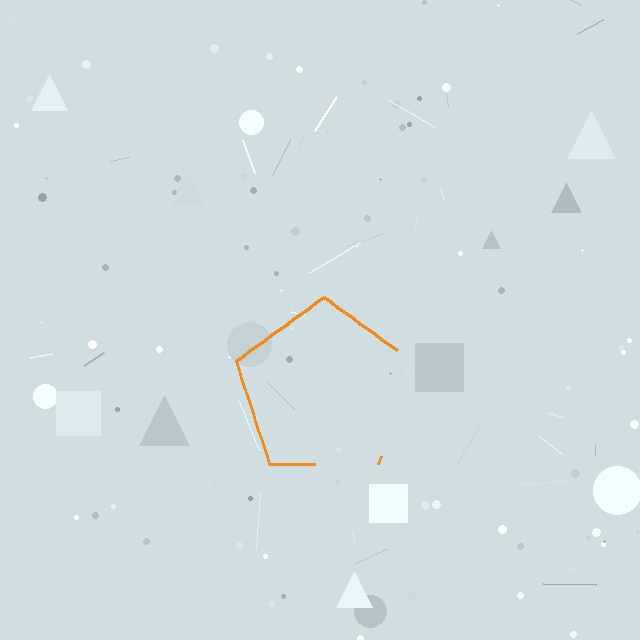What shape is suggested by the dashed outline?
The dashed outline suggests a pentagon.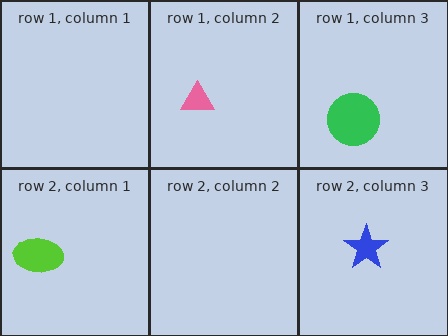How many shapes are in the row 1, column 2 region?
1.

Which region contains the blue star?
The row 2, column 3 region.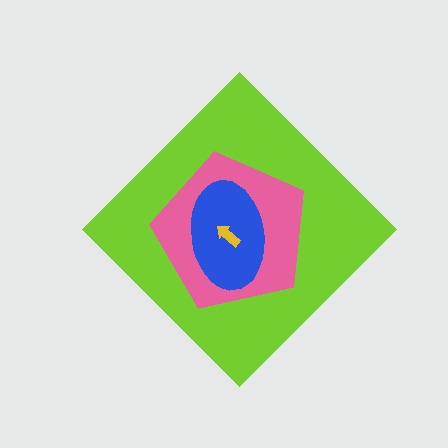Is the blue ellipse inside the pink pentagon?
Yes.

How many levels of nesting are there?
4.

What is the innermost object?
The yellow arrow.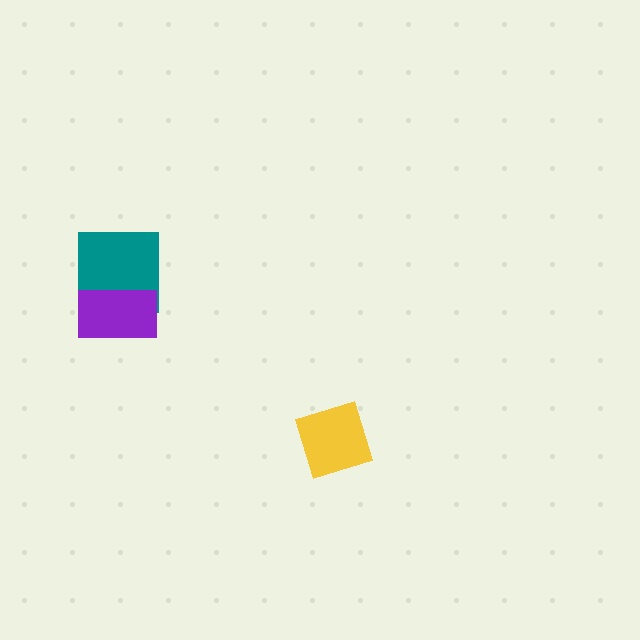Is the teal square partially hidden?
Yes, it is partially covered by another shape.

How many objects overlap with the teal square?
1 object overlaps with the teal square.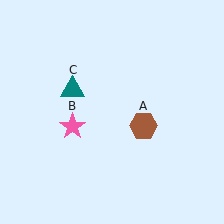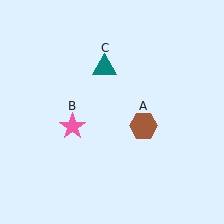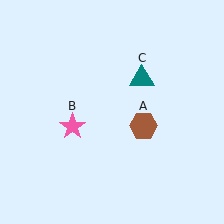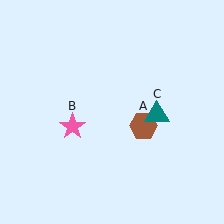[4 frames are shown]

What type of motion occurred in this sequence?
The teal triangle (object C) rotated clockwise around the center of the scene.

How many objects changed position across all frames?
1 object changed position: teal triangle (object C).